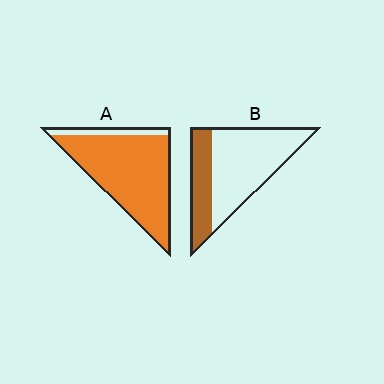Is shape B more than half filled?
No.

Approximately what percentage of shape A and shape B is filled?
A is approximately 90% and B is approximately 30%.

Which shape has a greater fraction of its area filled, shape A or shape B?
Shape A.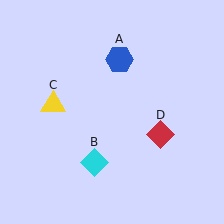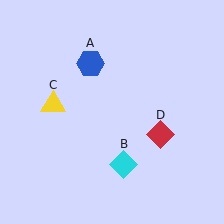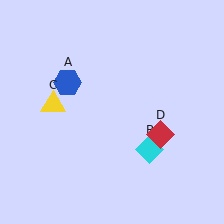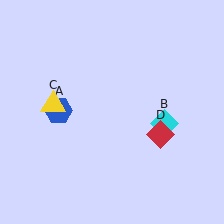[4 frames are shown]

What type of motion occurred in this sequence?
The blue hexagon (object A), cyan diamond (object B) rotated counterclockwise around the center of the scene.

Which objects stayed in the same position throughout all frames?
Yellow triangle (object C) and red diamond (object D) remained stationary.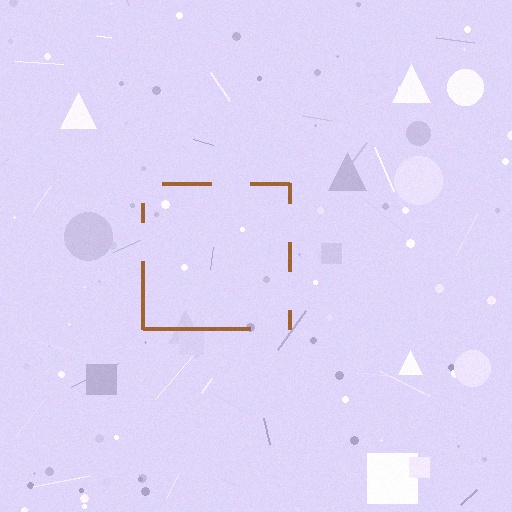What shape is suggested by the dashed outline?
The dashed outline suggests a square.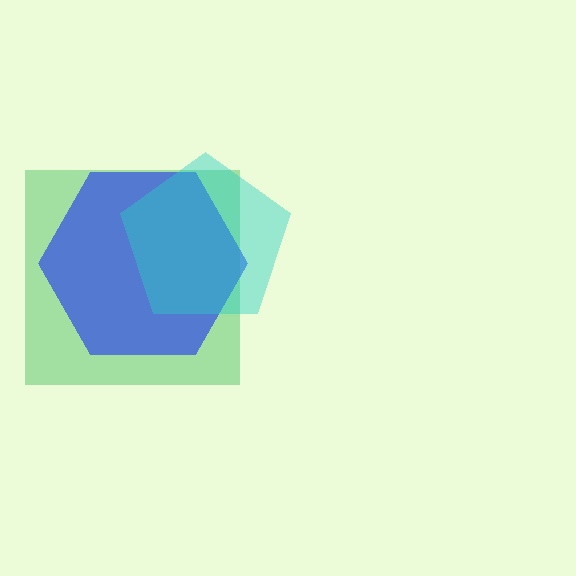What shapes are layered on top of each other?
The layered shapes are: a green square, a blue hexagon, a cyan pentagon.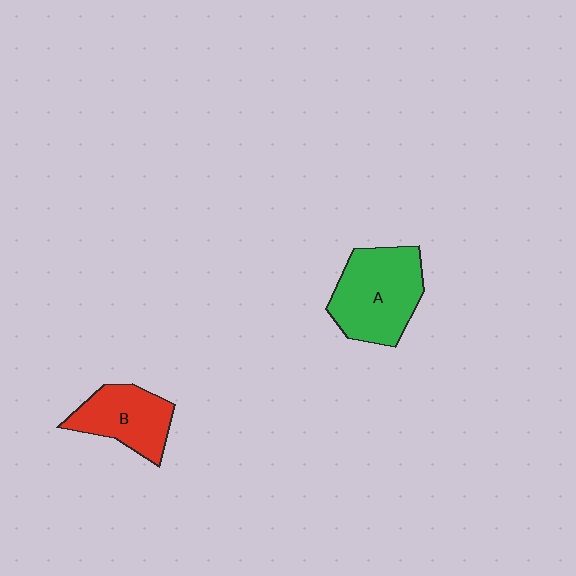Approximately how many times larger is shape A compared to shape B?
Approximately 1.4 times.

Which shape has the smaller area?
Shape B (red).